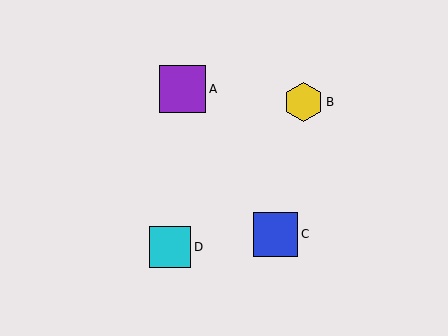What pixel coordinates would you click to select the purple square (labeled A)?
Click at (183, 89) to select the purple square A.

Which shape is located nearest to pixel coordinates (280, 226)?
The blue square (labeled C) at (276, 234) is nearest to that location.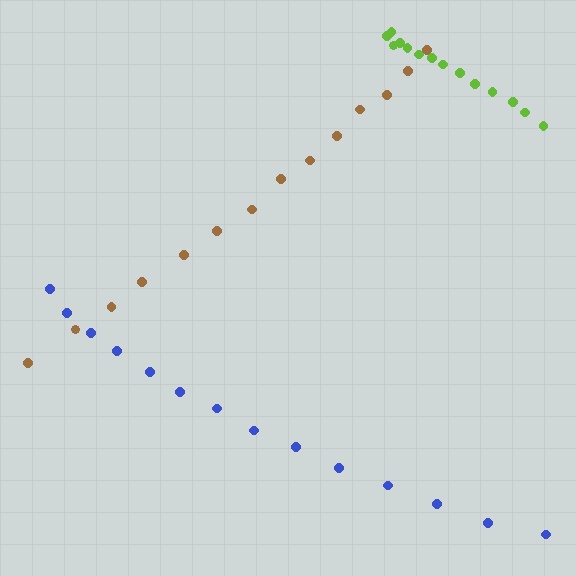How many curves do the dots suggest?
There are 3 distinct paths.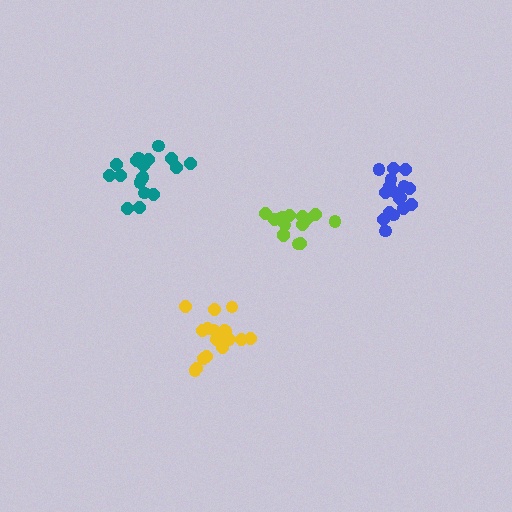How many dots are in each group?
Group 1: 15 dots, Group 2: 18 dots, Group 3: 20 dots, Group 4: 18 dots (71 total).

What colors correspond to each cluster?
The clusters are colored: lime, teal, yellow, blue.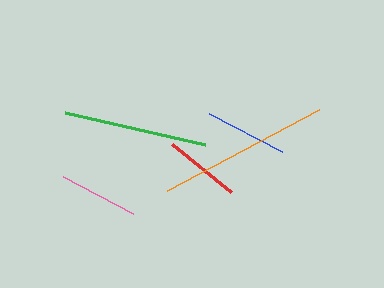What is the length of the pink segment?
The pink segment is approximately 79 pixels long.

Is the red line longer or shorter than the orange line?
The orange line is longer than the red line.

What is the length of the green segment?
The green segment is approximately 144 pixels long.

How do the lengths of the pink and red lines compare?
The pink and red lines are approximately the same length.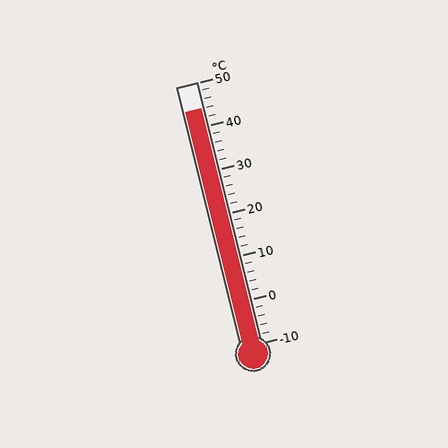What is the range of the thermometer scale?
The thermometer scale ranges from -10°C to 50°C.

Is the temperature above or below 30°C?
The temperature is above 30°C.